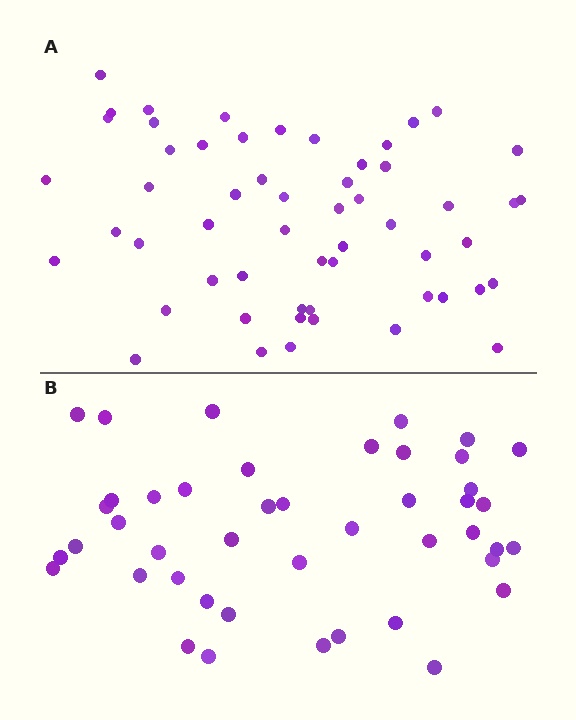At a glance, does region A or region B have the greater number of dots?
Region A (the top region) has more dots.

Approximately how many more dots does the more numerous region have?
Region A has roughly 12 or so more dots than region B.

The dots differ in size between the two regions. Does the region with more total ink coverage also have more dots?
No. Region B has more total ink coverage because its dots are larger, but region A actually contains more individual dots. Total area can be misleading — the number of items is what matters here.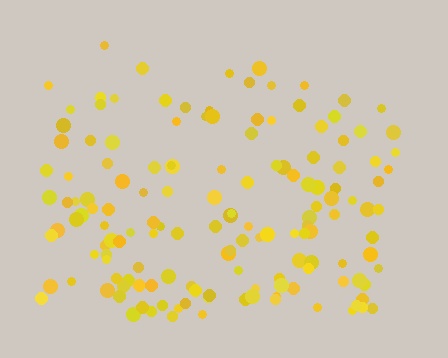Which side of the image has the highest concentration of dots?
The bottom.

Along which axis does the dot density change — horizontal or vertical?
Vertical.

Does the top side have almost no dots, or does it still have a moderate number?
Still a moderate number, just noticeably fewer than the bottom.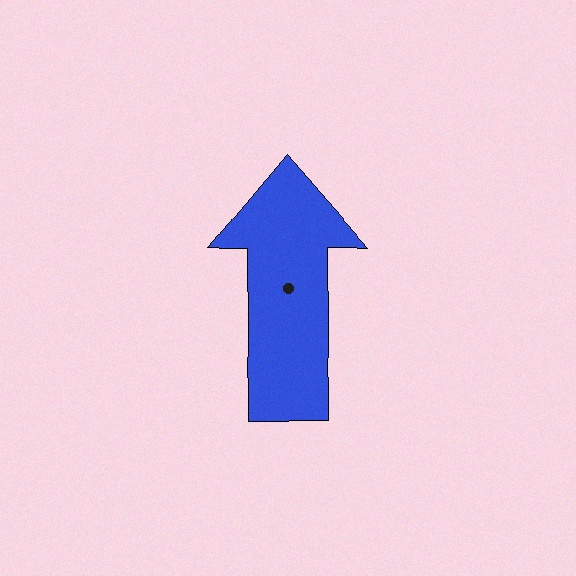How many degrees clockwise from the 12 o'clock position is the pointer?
Approximately 359 degrees.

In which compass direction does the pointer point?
North.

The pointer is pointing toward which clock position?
Roughly 12 o'clock.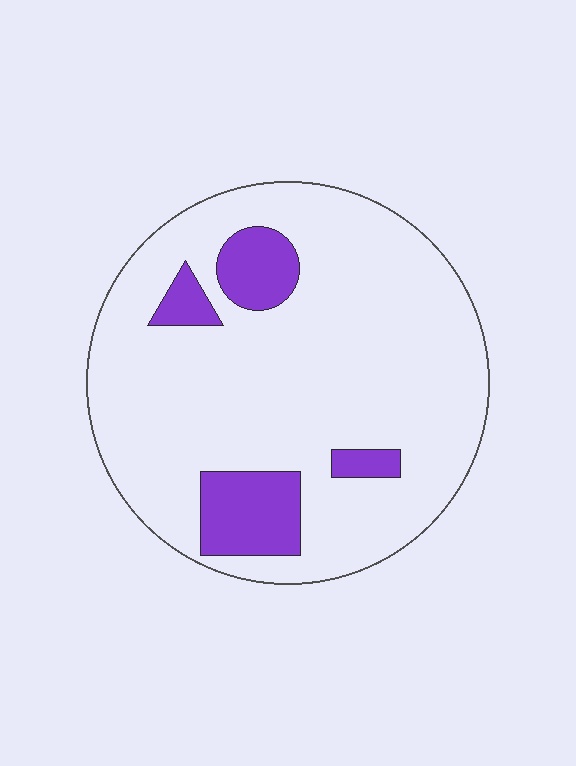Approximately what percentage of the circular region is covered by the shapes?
Approximately 15%.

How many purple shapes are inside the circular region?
4.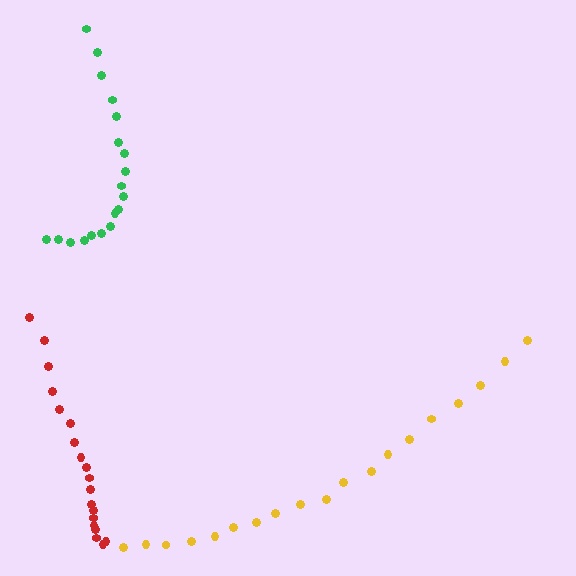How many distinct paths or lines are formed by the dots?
There are 3 distinct paths.